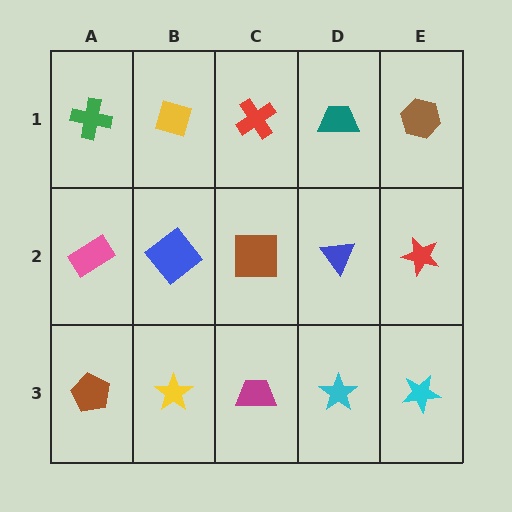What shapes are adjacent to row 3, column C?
A brown square (row 2, column C), a yellow star (row 3, column B), a cyan star (row 3, column D).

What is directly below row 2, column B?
A yellow star.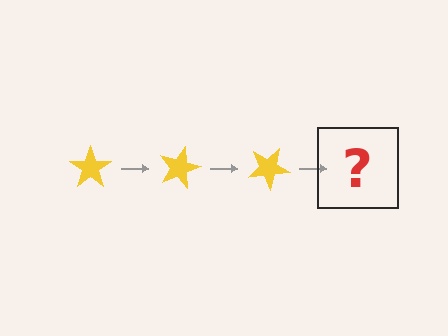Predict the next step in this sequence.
The next step is a yellow star rotated 45 degrees.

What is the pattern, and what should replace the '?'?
The pattern is that the star rotates 15 degrees each step. The '?' should be a yellow star rotated 45 degrees.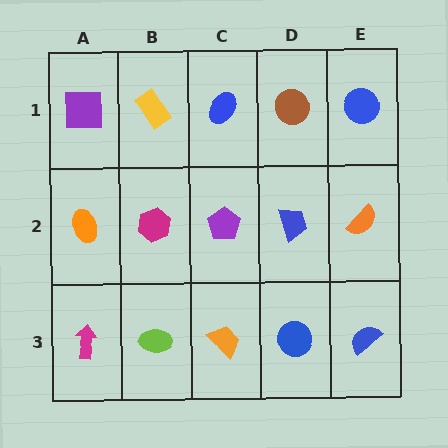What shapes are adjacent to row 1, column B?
A magenta hexagon (row 2, column B), a purple square (row 1, column A), a blue ellipse (row 1, column C).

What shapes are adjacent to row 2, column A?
A purple square (row 1, column A), a magenta arrow (row 3, column A), a magenta hexagon (row 2, column B).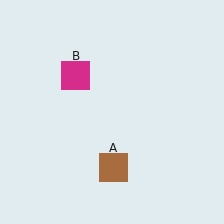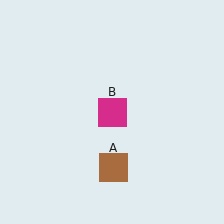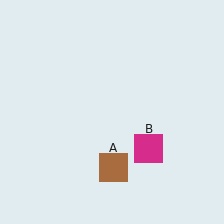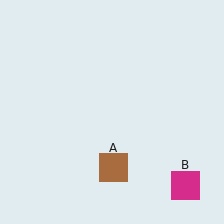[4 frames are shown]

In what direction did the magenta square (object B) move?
The magenta square (object B) moved down and to the right.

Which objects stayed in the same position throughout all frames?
Brown square (object A) remained stationary.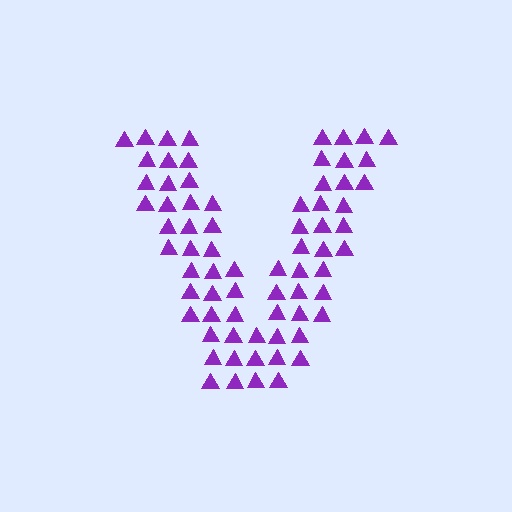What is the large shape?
The large shape is the letter V.